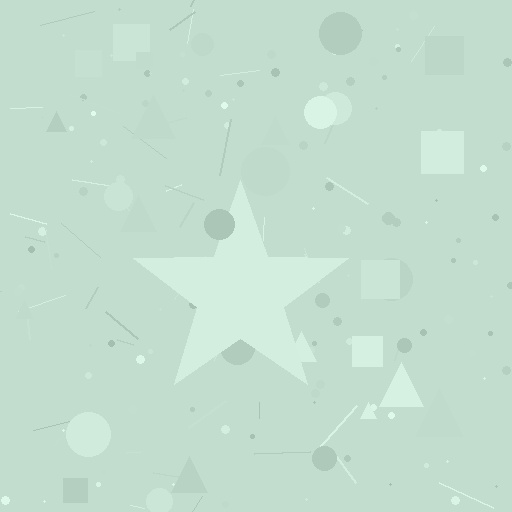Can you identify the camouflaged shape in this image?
The camouflaged shape is a star.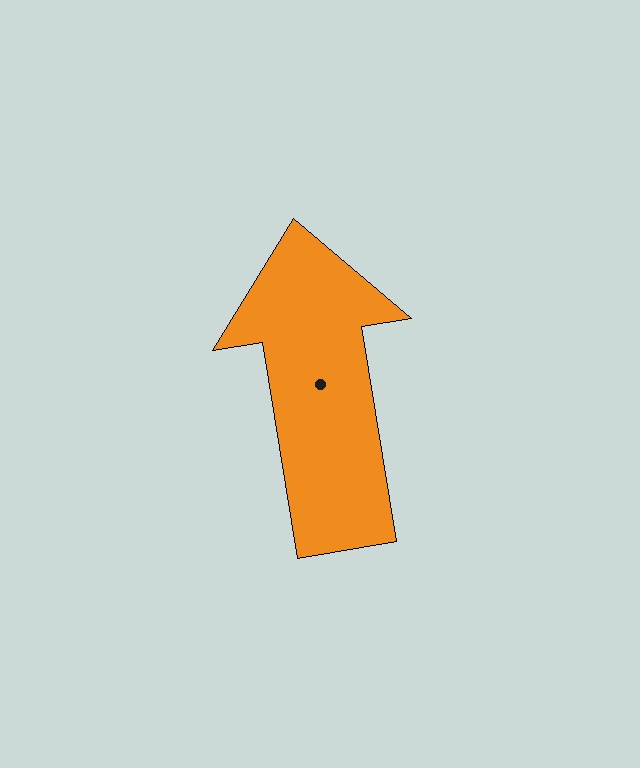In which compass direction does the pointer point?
North.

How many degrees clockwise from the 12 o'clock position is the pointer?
Approximately 351 degrees.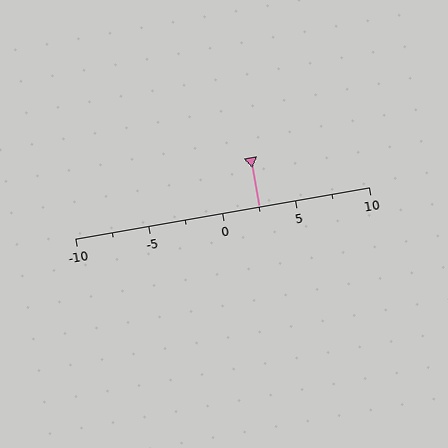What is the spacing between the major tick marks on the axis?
The major ticks are spaced 5 apart.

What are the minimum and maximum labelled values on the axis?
The axis runs from -10 to 10.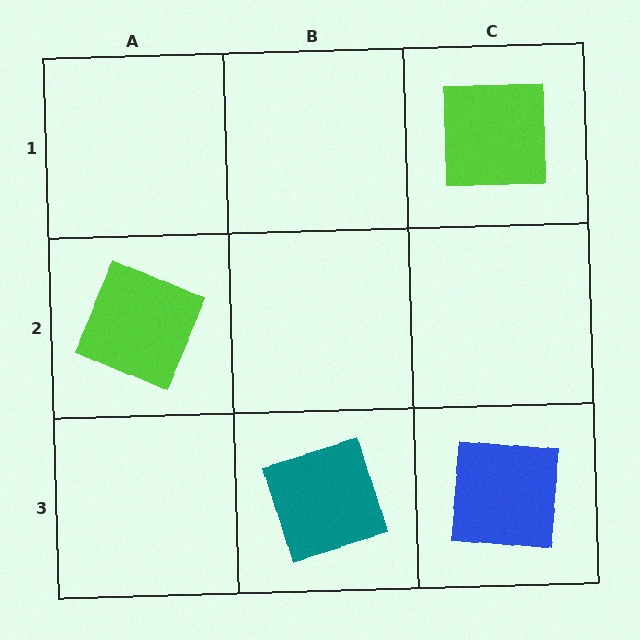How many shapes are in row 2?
1 shape.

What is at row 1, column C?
A lime square.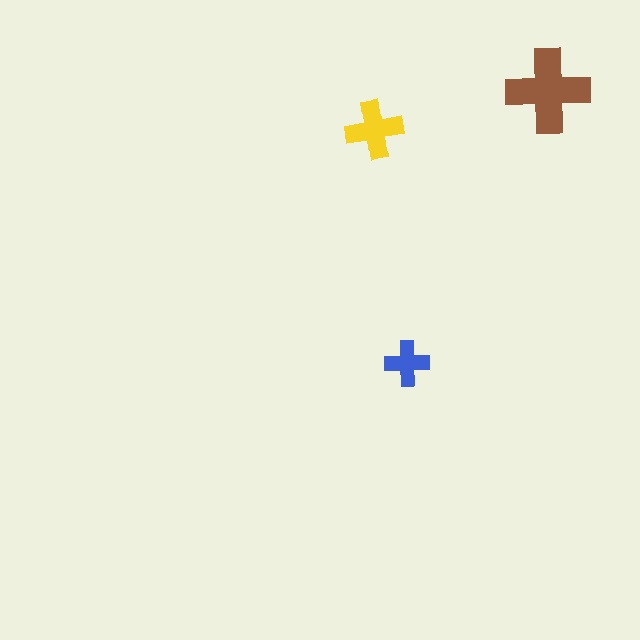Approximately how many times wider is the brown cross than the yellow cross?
About 1.5 times wider.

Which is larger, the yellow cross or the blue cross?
The yellow one.